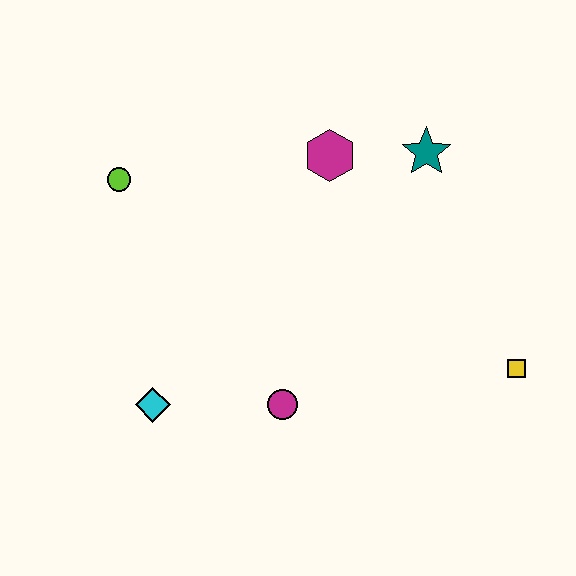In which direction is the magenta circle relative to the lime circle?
The magenta circle is below the lime circle.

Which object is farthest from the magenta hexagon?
The cyan diamond is farthest from the magenta hexagon.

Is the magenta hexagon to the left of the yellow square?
Yes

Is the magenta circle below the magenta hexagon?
Yes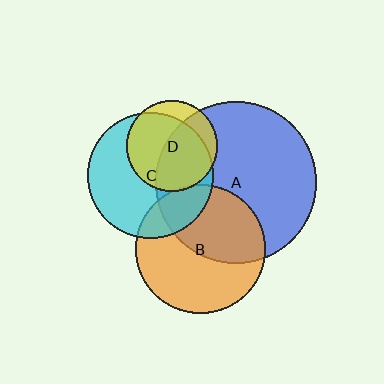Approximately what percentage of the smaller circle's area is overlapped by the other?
Approximately 80%.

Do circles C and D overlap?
Yes.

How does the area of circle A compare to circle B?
Approximately 1.6 times.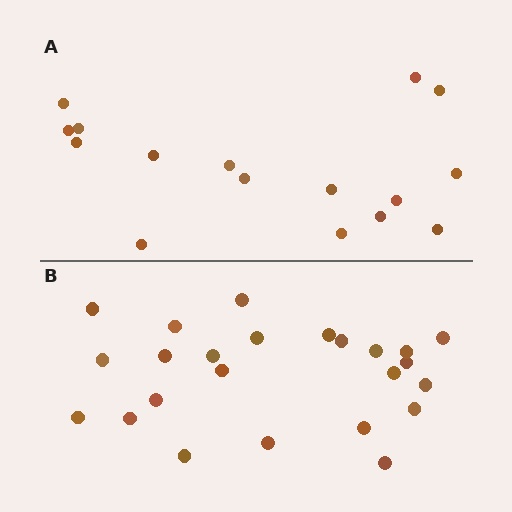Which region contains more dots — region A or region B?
Region B (the bottom region) has more dots.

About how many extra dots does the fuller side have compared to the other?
Region B has roughly 8 or so more dots than region A.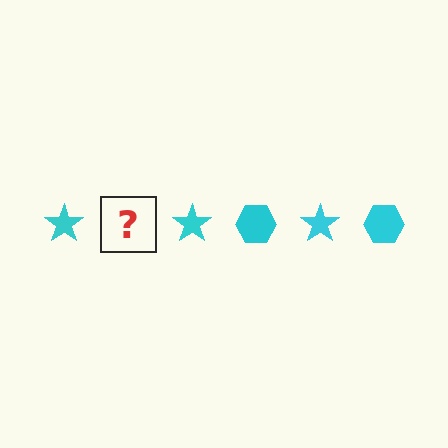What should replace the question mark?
The question mark should be replaced with a cyan hexagon.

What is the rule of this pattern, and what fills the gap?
The rule is that the pattern cycles through star, hexagon shapes in cyan. The gap should be filled with a cyan hexagon.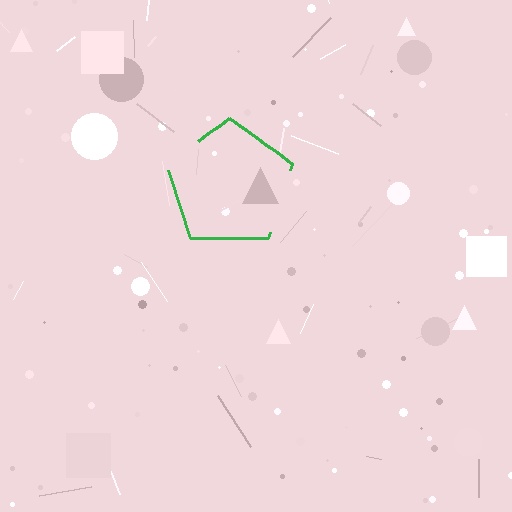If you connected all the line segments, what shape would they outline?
They would outline a pentagon.